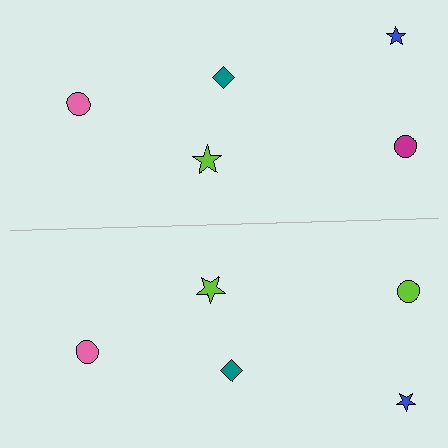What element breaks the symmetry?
The lime circle on the bottom side breaks the symmetry — its mirror counterpart is magenta.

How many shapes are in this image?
There are 10 shapes in this image.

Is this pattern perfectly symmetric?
No, the pattern is not perfectly symmetric. The lime circle on the bottom side breaks the symmetry — its mirror counterpart is magenta.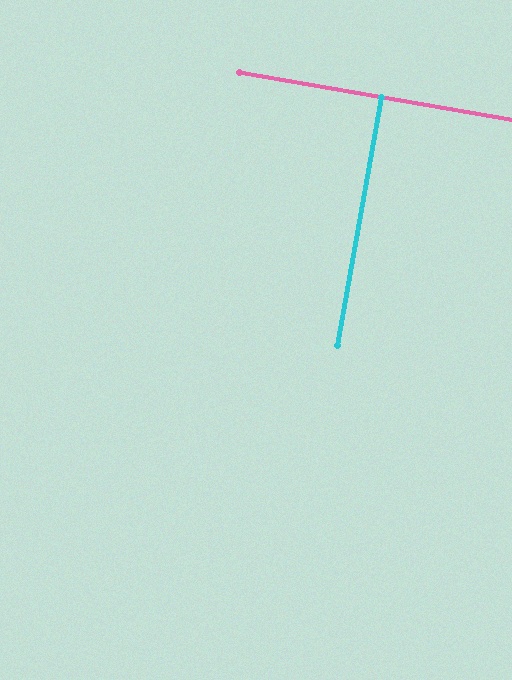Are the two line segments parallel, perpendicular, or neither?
Perpendicular — they meet at approximately 90°.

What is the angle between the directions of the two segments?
Approximately 90 degrees.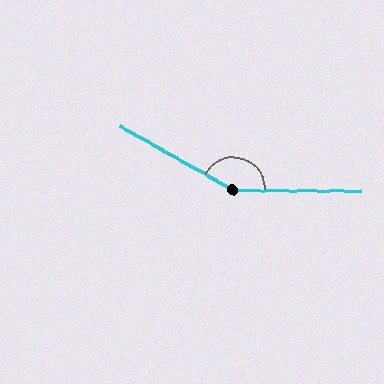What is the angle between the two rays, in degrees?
Approximately 151 degrees.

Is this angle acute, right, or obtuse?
It is obtuse.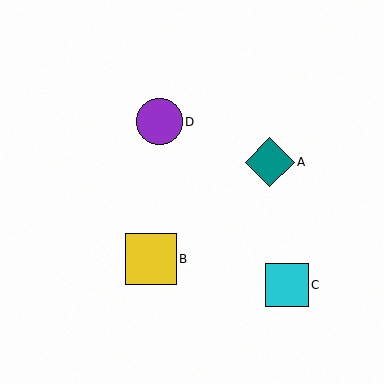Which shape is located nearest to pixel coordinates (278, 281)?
The cyan square (labeled C) at (287, 285) is nearest to that location.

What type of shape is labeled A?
Shape A is a teal diamond.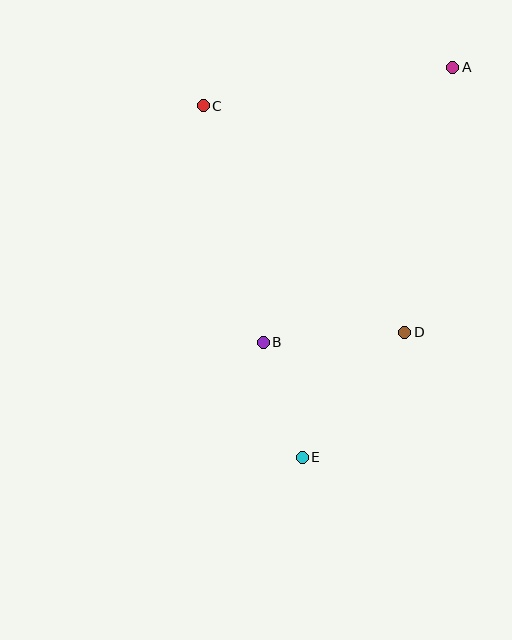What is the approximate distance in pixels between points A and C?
The distance between A and C is approximately 252 pixels.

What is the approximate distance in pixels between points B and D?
The distance between B and D is approximately 142 pixels.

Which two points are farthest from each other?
Points A and E are farthest from each other.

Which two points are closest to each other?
Points B and E are closest to each other.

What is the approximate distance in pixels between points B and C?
The distance between B and C is approximately 244 pixels.